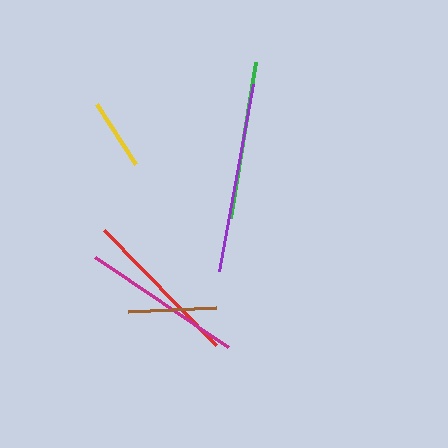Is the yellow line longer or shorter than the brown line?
The brown line is longer than the yellow line.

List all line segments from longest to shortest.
From longest to shortest: purple, red, magenta, green, brown, yellow.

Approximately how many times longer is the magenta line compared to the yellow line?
The magenta line is approximately 2.2 times the length of the yellow line.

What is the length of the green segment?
The green segment is approximately 158 pixels long.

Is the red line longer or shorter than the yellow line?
The red line is longer than the yellow line.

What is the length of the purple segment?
The purple segment is approximately 190 pixels long.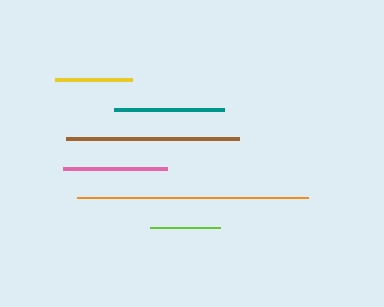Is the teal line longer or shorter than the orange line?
The orange line is longer than the teal line.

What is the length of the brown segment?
The brown segment is approximately 173 pixels long.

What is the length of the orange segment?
The orange segment is approximately 232 pixels long.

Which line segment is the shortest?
The lime line is the shortest at approximately 70 pixels.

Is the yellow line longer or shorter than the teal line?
The teal line is longer than the yellow line.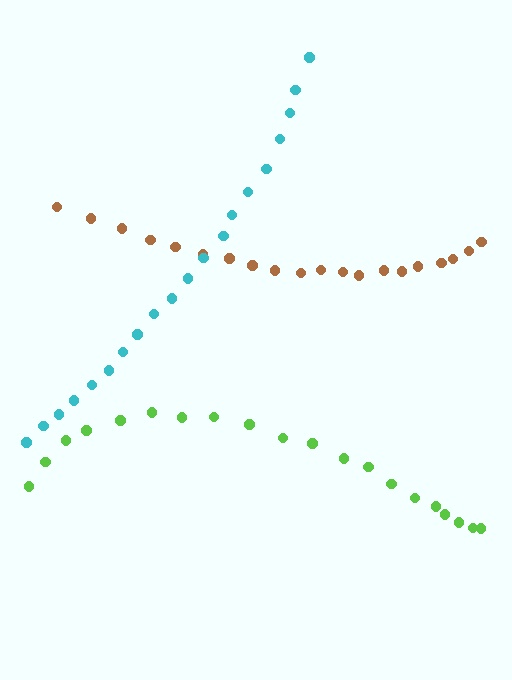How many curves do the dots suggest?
There are 3 distinct paths.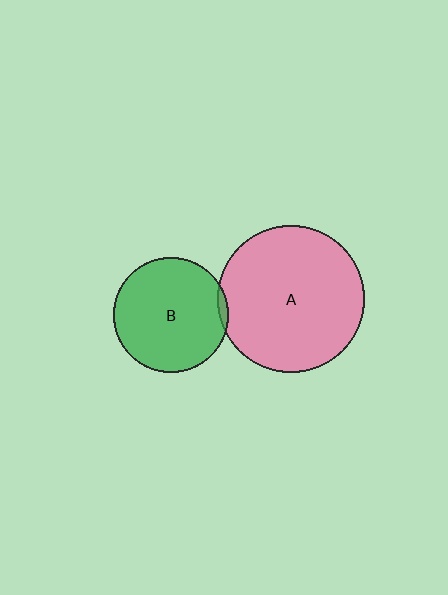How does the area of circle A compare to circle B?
Approximately 1.6 times.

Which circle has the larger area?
Circle A (pink).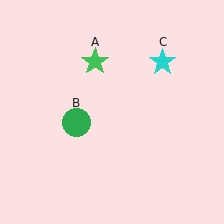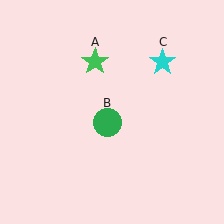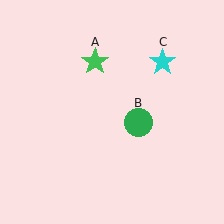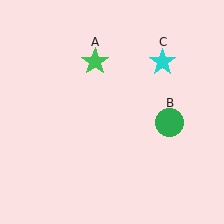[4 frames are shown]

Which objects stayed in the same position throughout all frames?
Green star (object A) and cyan star (object C) remained stationary.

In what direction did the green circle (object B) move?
The green circle (object B) moved right.